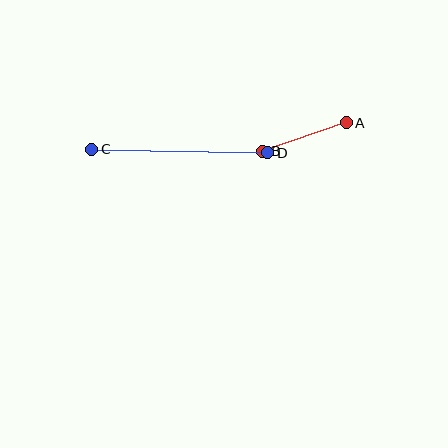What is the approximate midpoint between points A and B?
The midpoint is at approximately (304, 137) pixels.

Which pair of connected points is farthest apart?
Points C and D are farthest apart.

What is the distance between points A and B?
The distance is approximately 89 pixels.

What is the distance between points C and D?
The distance is approximately 176 pixels.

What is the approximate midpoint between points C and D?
The midpoint is at approximately (180, 151) pixels.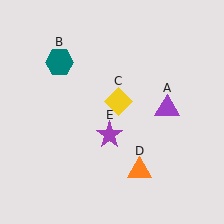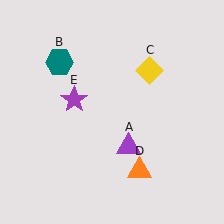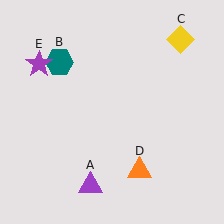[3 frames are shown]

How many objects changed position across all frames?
3 objects changed position: purple triangle (object A), yellow diamond (object C), purple star (object E).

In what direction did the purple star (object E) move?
The purple star (object E) moved up and to the left.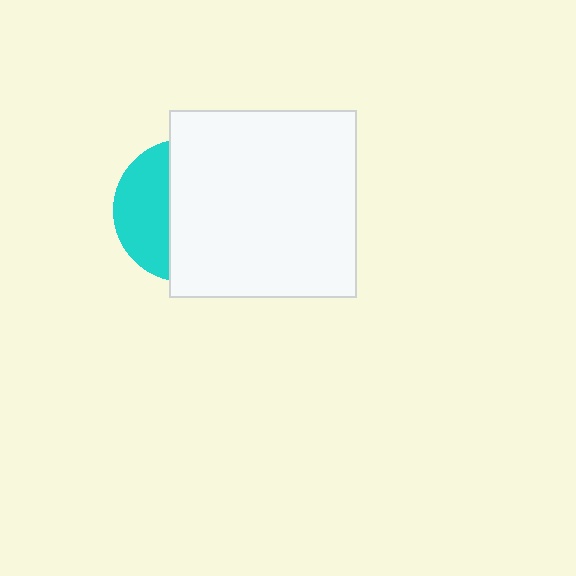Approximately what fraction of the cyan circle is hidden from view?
Roughly 63% of the cyan circle is hidden behind the white square.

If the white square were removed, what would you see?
You would see the complete cyan circle.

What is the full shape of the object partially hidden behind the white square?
The partially hidden object is a cyan circle.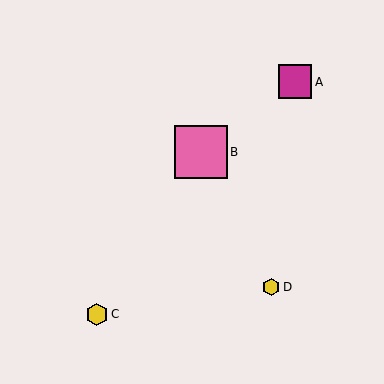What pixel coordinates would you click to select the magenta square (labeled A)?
Click at (295, 82) to select the magenta square A.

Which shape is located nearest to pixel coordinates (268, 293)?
The yellow hexagon (labeled D) at (271, 287) is nearest to that location.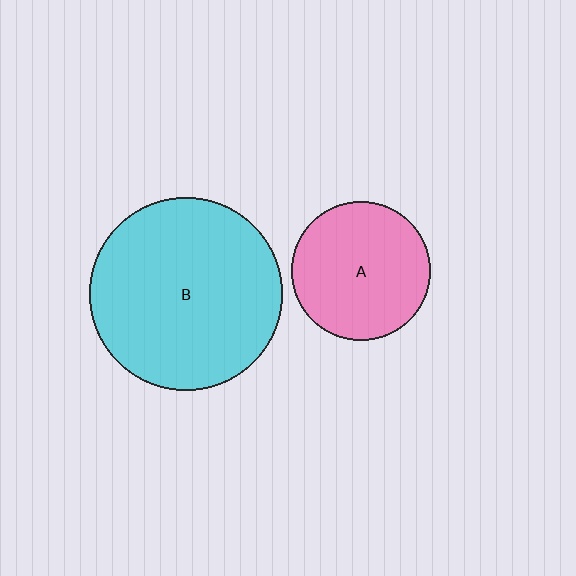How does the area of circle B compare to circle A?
Approximately 1.9 times.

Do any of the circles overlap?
No, none of the circles overlap.